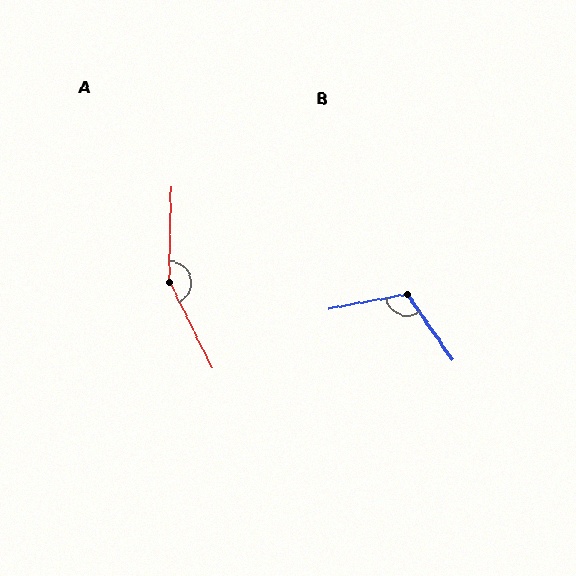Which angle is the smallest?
B, at approximately 114 degrees.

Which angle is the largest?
A, at approximately 153 degrees.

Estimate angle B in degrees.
Approximately 114 degrees.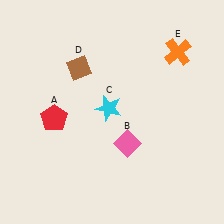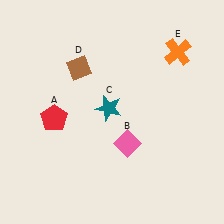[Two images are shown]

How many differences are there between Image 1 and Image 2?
There is 1 difference between the two images.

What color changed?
The star (C) changed from cyan in Image 1 to teal in Image 2.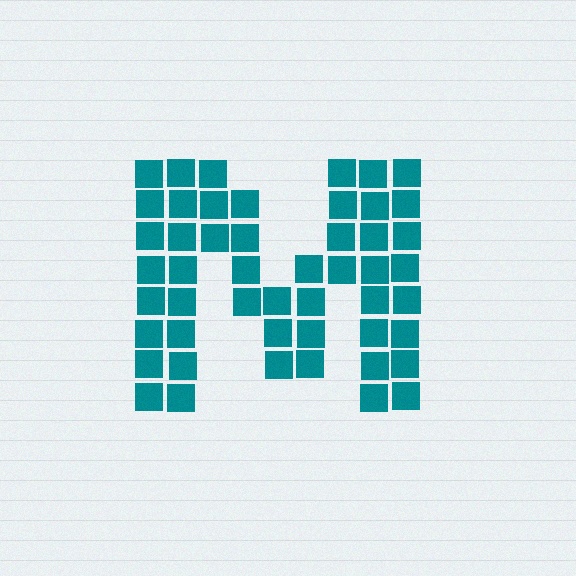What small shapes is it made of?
It is made of small squares.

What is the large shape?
The large shape is the letter M.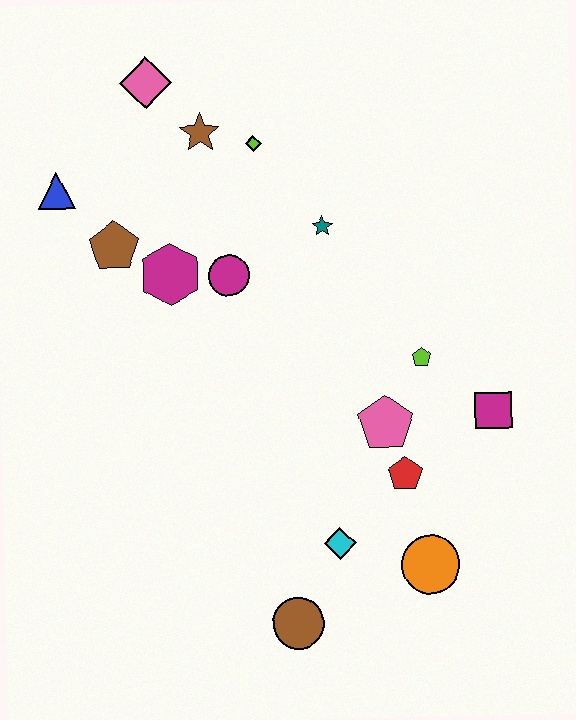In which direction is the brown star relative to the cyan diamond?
The brown star is above the cyan diamond.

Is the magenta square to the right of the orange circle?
Yes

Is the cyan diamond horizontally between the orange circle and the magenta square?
No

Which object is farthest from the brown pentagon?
The orange circle is farthest from the brown pentagon.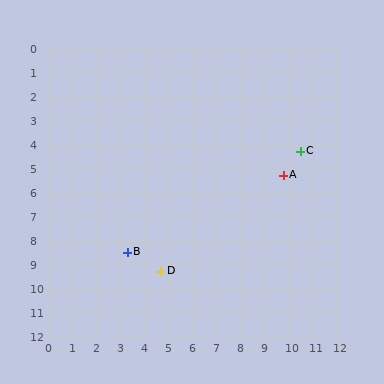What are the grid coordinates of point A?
Point A is at approximately (9.8, 5.3).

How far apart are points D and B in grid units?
Points D and B are about 1.6 grid units apart.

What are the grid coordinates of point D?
Point D is at approximately (4.7, 9.3).